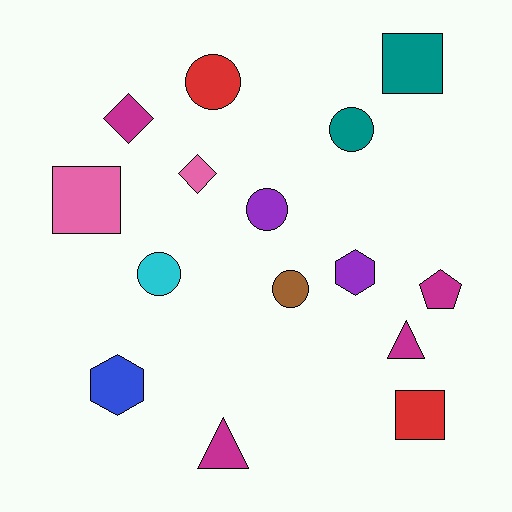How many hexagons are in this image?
There are 2 hexagons.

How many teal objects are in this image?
There are 2 teal objects.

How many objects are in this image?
There are 15 objects.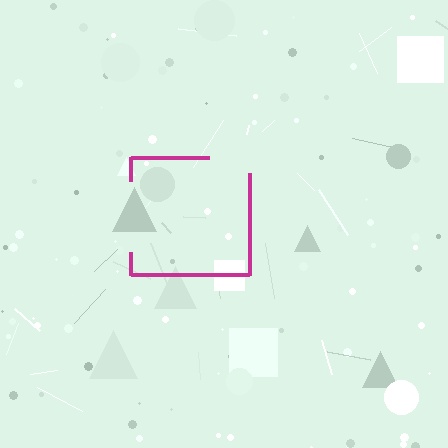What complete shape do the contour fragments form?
The contour fragments form a square.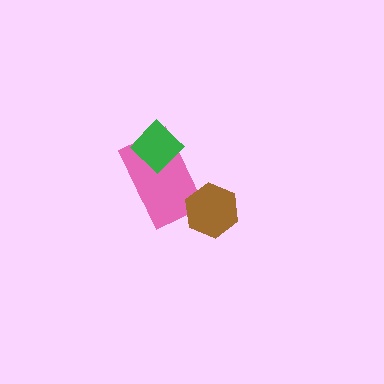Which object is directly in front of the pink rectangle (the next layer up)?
The green diamond is directly in front of the pink rectangle.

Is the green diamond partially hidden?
No, no other shape covers it.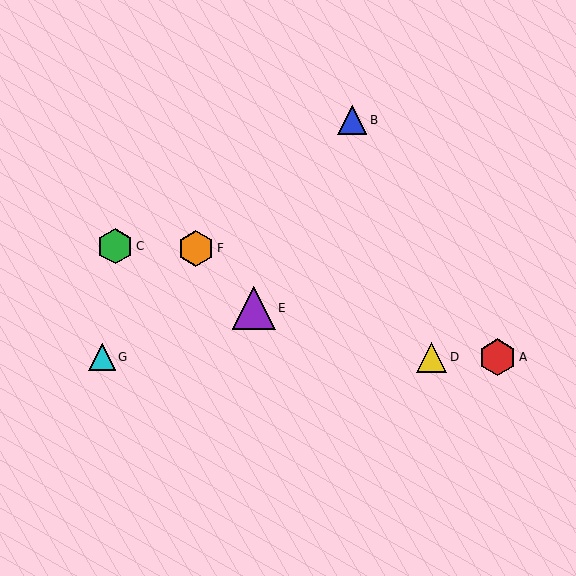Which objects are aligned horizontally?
Objects A, D, G are aligned horizontally.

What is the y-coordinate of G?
Object G is at y≈357.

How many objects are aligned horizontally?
3 objects (A, D, G) are aligned horizontally.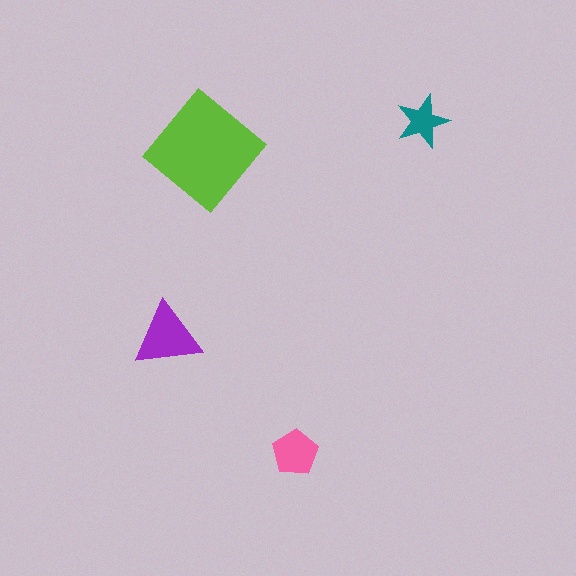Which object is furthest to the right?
The teal star is rightmost.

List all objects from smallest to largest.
The teal star, the pink pentagon, the purple triangle, the lime diamond.